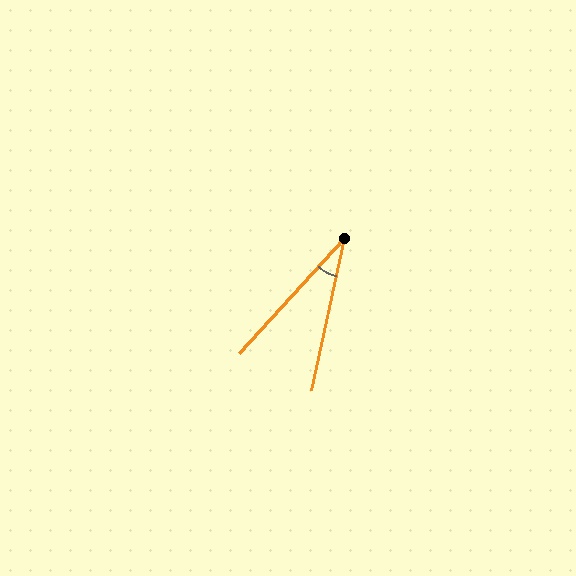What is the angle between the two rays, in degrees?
Approximately 30 degrees.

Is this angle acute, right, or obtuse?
It is acute.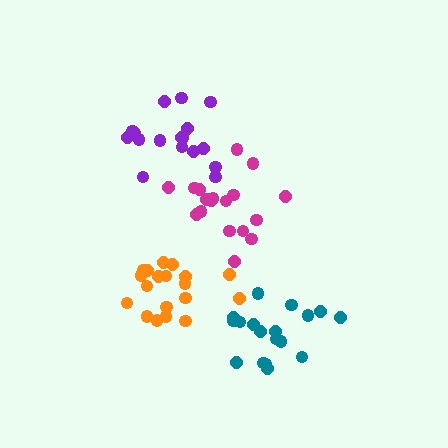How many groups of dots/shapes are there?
There are 4 groups.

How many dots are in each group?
Group 1: 18 dots, Group 2: 17 dots, Group 3: 19 dots, Group 4: 19 dots (73 total).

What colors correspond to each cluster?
The clusters are colored: magenta, purple, teal, orange.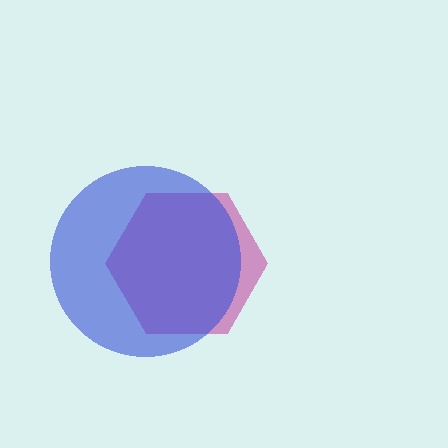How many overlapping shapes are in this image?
There are 2 overlapping shapes in the image.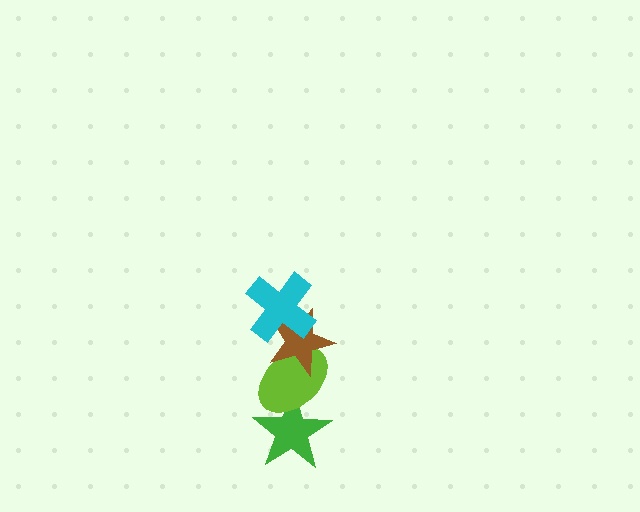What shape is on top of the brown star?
The cyan cross is on top of the brown star.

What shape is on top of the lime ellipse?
The brown star is on top of the lime ellipse.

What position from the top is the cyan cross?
The cyan cross is 1st from the top.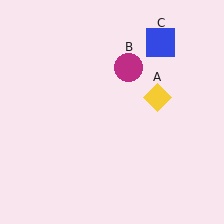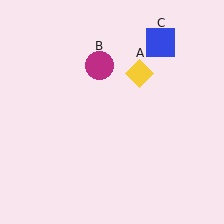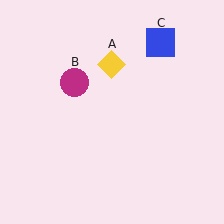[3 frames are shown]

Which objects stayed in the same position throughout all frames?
Blue square (object C) remained stationary.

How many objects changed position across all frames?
2 objects changed position: yellow diamond (object A), magenta circle (object B).